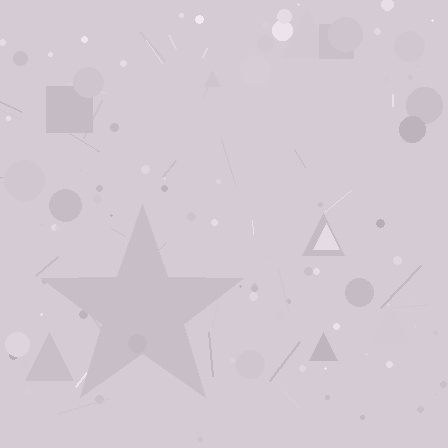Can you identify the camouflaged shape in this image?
The camouflaged shape is a star.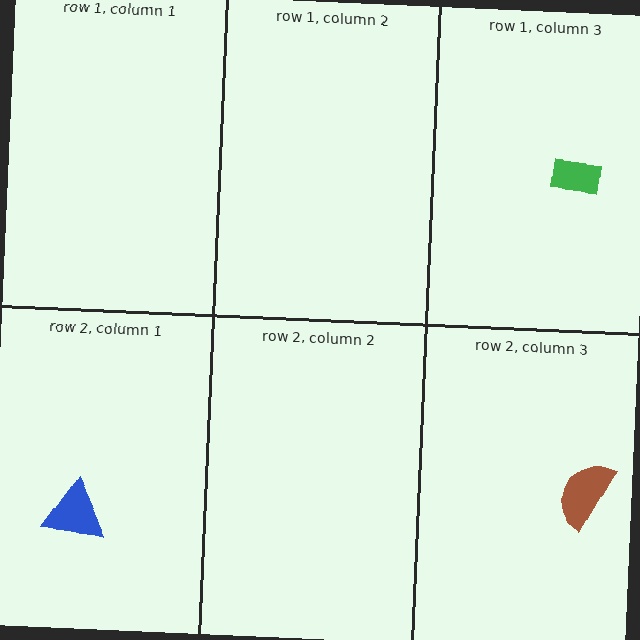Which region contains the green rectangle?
The row 1, column 3 region.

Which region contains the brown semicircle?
The row 2, column 3 region.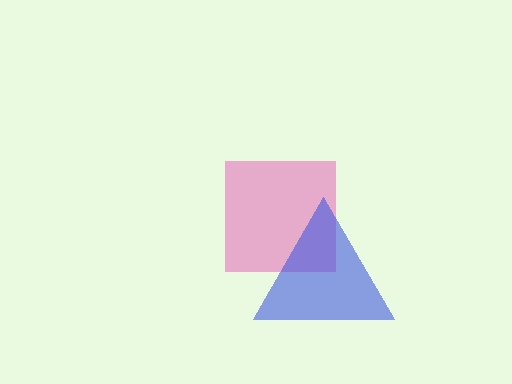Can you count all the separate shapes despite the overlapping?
Yes, there are 2 separate shapes.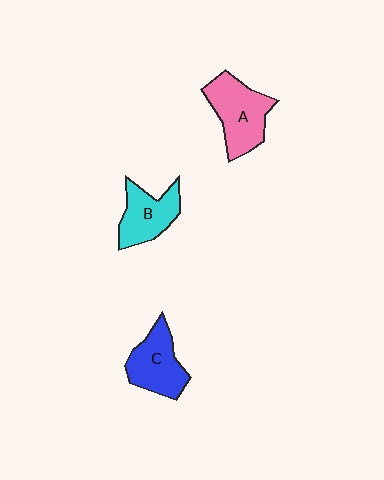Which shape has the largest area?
Shape A (pink).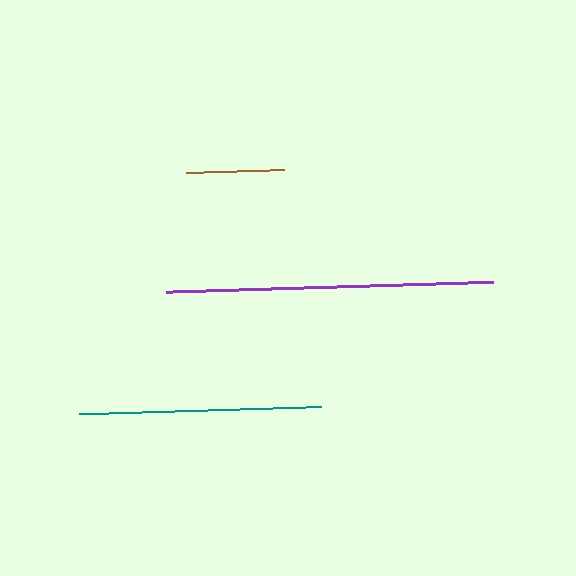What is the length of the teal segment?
The teal segment is approximately 243 pixels long.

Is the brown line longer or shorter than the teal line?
The teal line is longer than the brown line.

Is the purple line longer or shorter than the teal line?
The purple line is longer than the teal line.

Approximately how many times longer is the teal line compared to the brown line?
The teal line is approximately 2.5 times the length of the brown line.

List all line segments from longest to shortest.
From longest to shortest: purple, teal, brown.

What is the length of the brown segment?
The brown segment is approximately 97 pixels long.